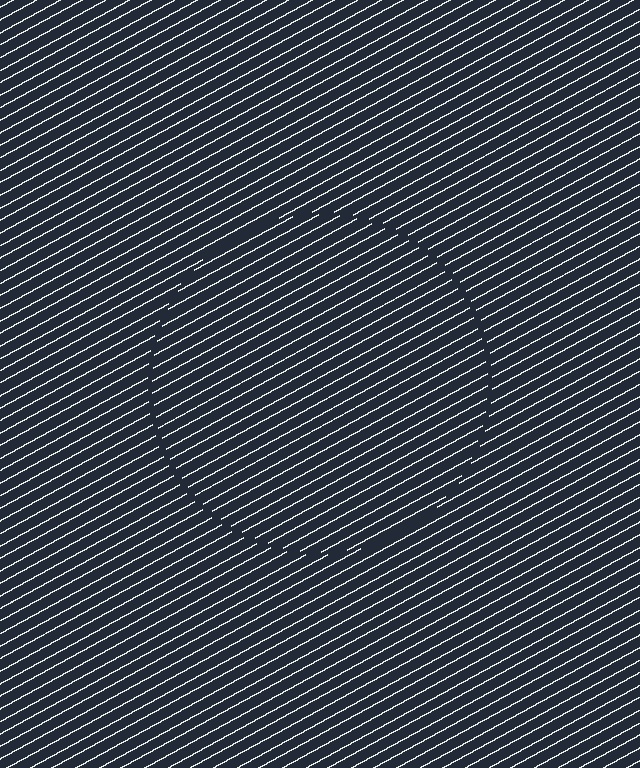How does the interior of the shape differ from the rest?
The interior of the shape contains the same grating, shifted by half a period — the contour is defined by the phase discontinuity where line-ends from the inner and outer gratings abut.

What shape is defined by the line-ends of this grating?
An illusory circle. The interior of the shape contains the same grating, shifted by half a period — the contour is defined by the phase discontinuity where line-ends from the inner and outer gratings abut.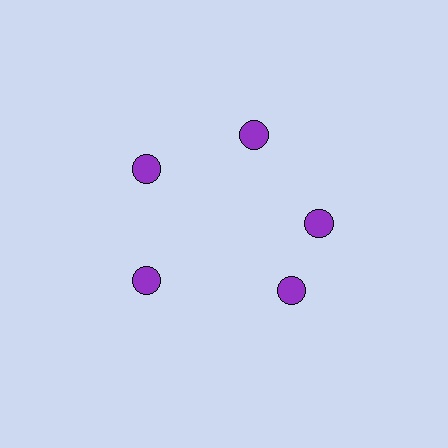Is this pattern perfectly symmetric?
No. The 5 purple circles are arranged in a ring, but one element near the 5 o'clock position is rotated out of alignment along the ring, breaking the 5-fold rotational symmetry.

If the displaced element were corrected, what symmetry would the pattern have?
It would have 5-fold rotational symmetry — the pattern would map onto itself every 72 degrees.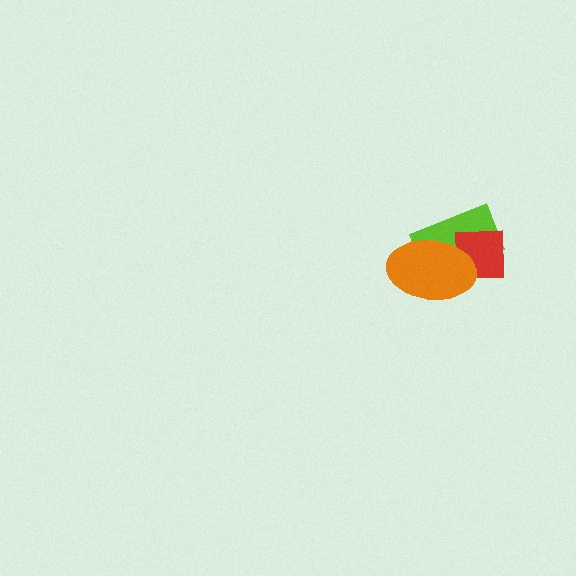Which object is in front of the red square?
The orange ellipse is in front of the red square.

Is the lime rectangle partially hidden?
Yes, it is partially covered by another shape.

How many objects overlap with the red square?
2 objects overlap with the red square.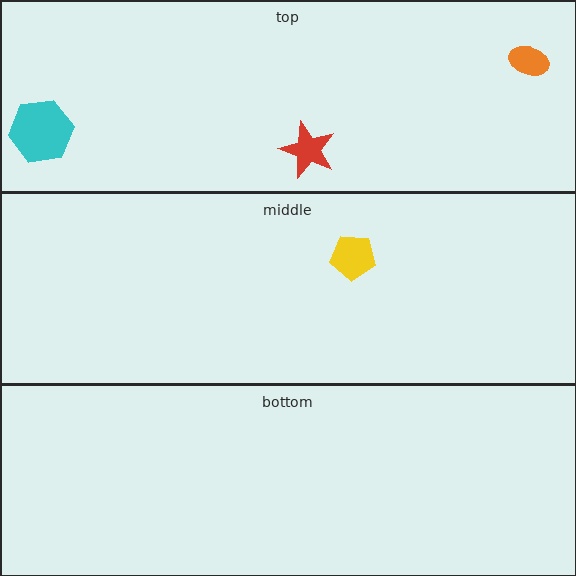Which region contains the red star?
The top region.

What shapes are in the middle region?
The yellow pentagon.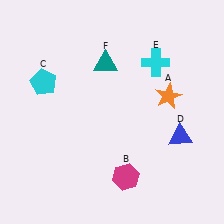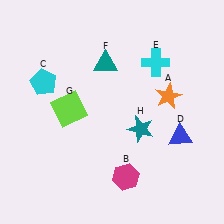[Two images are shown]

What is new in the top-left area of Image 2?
A lime square (G) was added in the top-left area of Image 2.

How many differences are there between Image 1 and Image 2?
There are 2 differences between the two images.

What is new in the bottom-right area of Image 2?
A teal star (H) was added in the bottom-right area of Image 2.